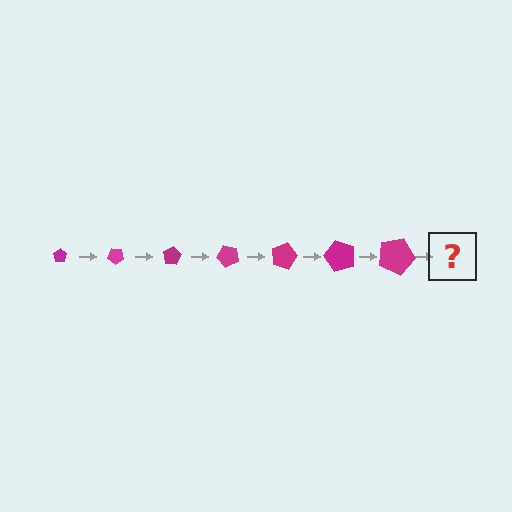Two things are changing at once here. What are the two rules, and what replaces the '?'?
The two rules are that the pentagon grows larger each step and it rotates 40 degrees each step. The '?' should be a pentagon, larger than the previous one and rotated 280 degrees from the start.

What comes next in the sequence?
The next element should be a pentagon, larger than the previous one and rotated 280 degrees from the start.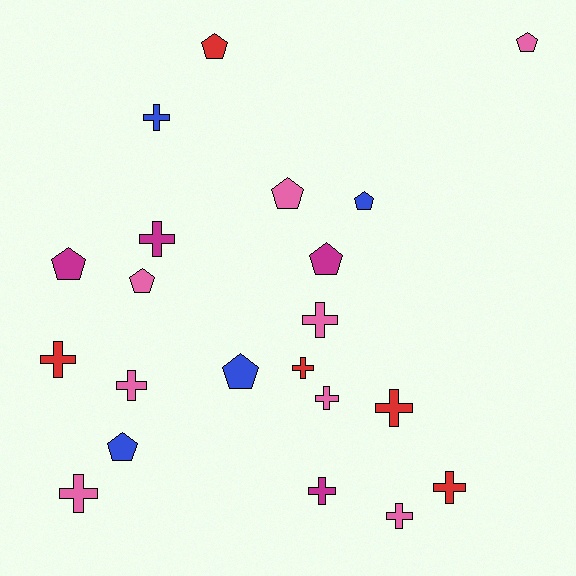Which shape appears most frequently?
Cross, with 12 objects.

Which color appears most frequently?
Pink, with 8 objects.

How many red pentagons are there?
There is 1 red pentagon.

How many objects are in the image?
There are 21 objects.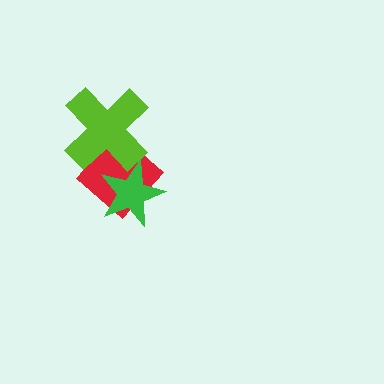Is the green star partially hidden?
No, no other shape covers it.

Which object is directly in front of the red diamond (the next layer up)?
The lime cross is directly in front of the red diamond.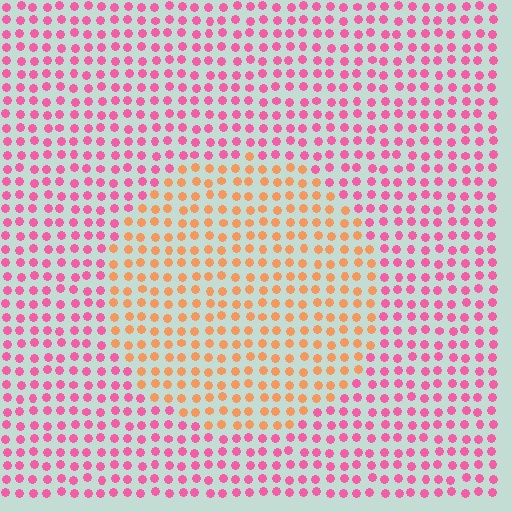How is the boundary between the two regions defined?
The boundary is defined purely by a slight shift in hue (about 52 degrees). Spacing, size, and orientation are identical on both sides.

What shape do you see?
I see a circle.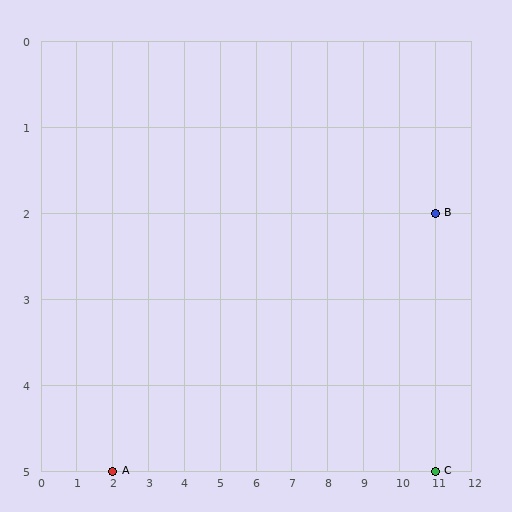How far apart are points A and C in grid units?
Points A and C are 9 columns apart.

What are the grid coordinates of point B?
Point B is at grid coordinates (11, 2).